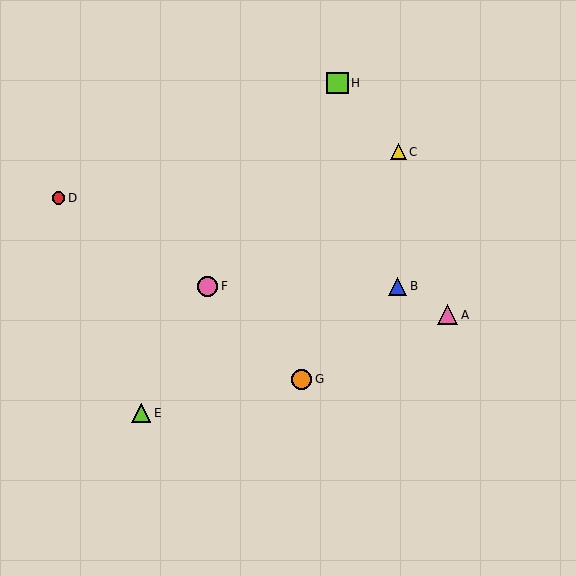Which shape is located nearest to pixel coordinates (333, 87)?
The lime square (labeled H) at (337, 83) is nearest to that location.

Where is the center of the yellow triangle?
The center of the yellow triangle is at (398, 152).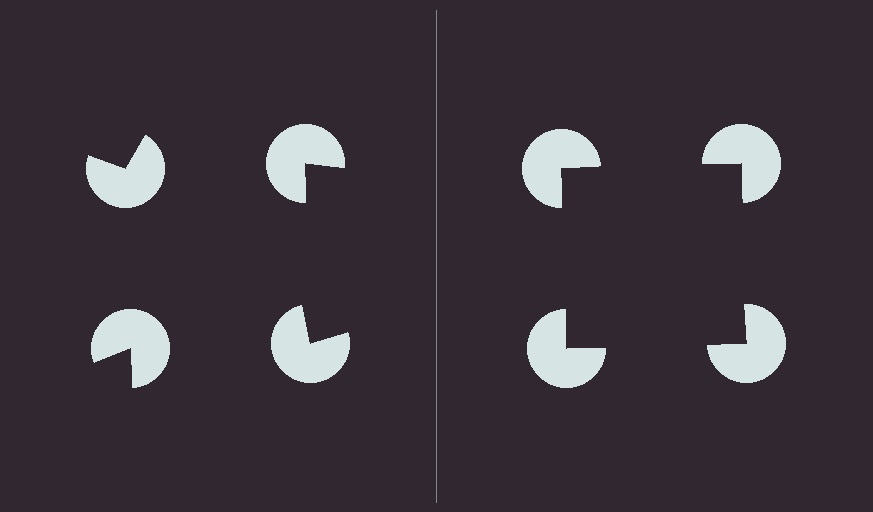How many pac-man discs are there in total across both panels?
8 — 4 on each side.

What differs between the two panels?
The pac-man discs are positioned identically on both sides; only the wedge orientations differ. On the right they align to a square; on the left they are misaligned.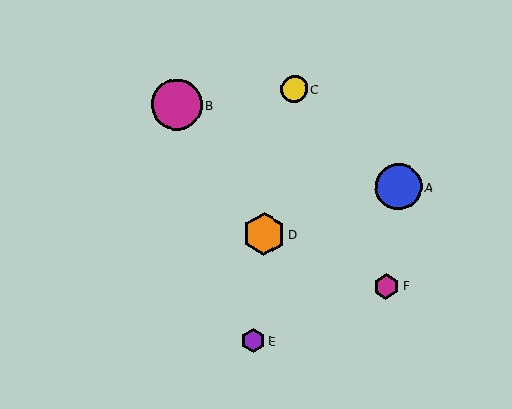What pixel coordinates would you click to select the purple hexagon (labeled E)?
Click at (253, 341) to select the purple hexagon E.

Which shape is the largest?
The magenta circle (labeled B) is the largest.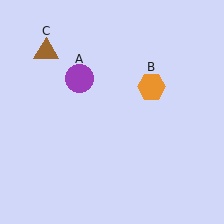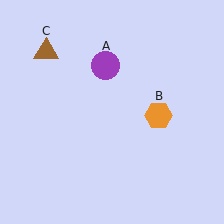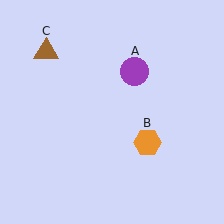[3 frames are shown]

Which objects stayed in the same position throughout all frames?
Brown triangle (object C) remained stationary.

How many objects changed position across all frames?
2 objects changed position: purple circle (object A), orange hexagon (object B).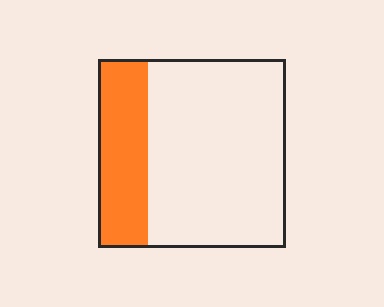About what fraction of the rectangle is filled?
About one quarter (1/4).